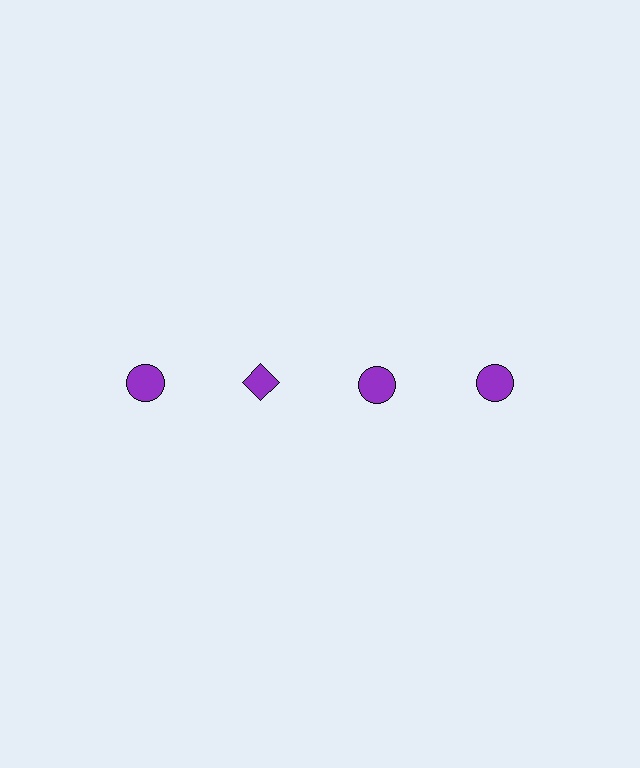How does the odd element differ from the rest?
It has a different shape: diamond instead of circle.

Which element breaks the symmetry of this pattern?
The purple diamond in the top row, second from left column breaks the symmetry. All other shapes are purple circles.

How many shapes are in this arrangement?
There are 4 shapes arranged in a grid pattern.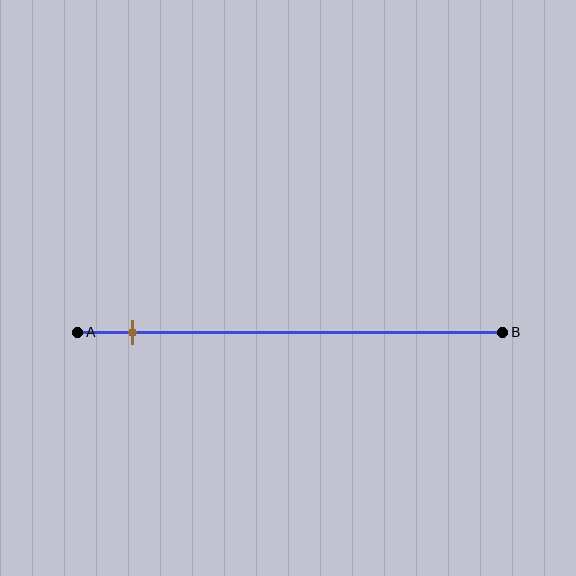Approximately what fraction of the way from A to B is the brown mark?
The brown mark is approximately 15% of the way from A to B.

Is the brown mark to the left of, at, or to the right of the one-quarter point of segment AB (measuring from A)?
The brown mark is to the left of the one-quarter point of segment AB.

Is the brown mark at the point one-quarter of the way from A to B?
No, the mark is at about 15% from A, not at the 25% one-quarter point.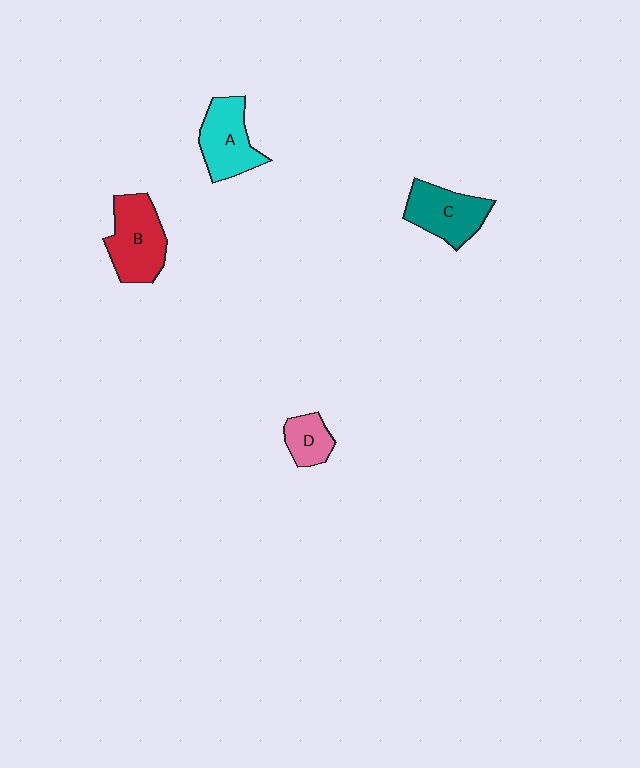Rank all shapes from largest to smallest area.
From largest to smallest: B (red), A (cyan), C (teal), D (pink).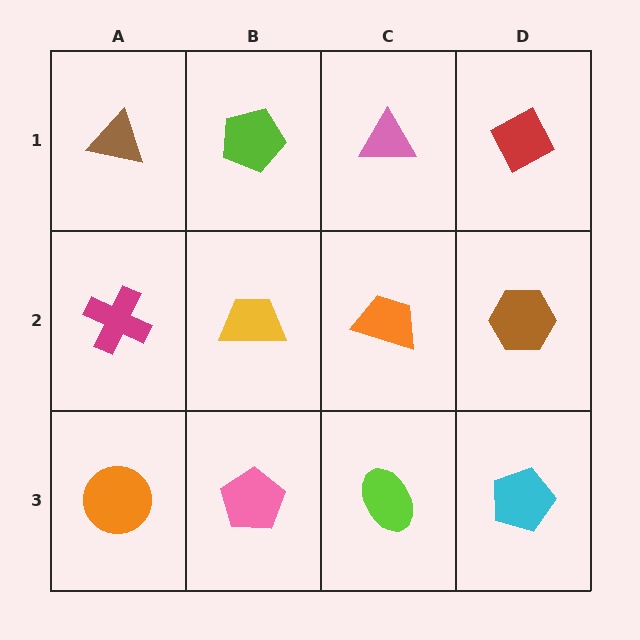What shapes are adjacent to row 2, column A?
A brown triangle (row 1, column A), an orange circle (row 3, column A), a yellow trapezoid (row 2, column B).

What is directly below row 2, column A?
An orange circle.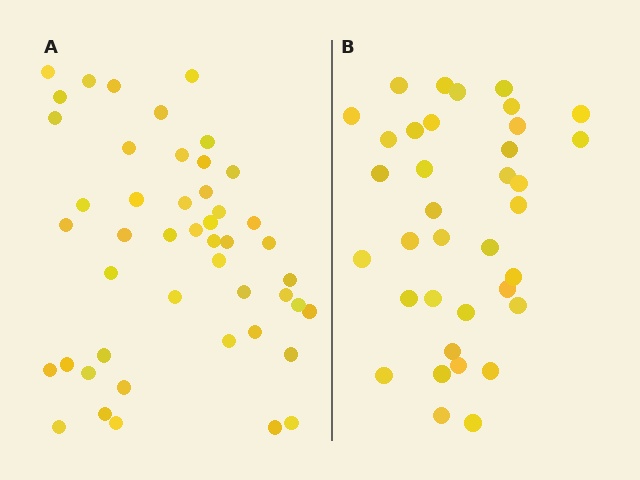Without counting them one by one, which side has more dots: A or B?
Region A (the left region) has more dots.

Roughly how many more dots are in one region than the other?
Region A has roughly 12 or so more dots than region B.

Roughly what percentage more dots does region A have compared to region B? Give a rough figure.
About 30% more.